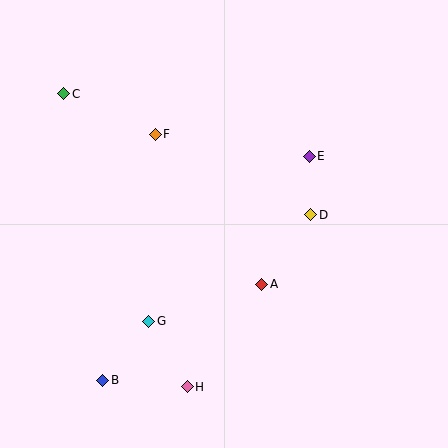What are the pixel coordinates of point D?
Point D is at (311, 215).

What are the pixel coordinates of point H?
Point H is at (187, 387).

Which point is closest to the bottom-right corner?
Point A is closest to the bottom-right corner.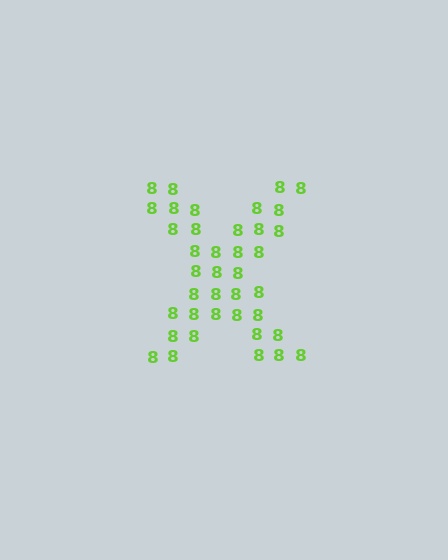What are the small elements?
The small elements are digit 8's.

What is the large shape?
The large shape is the letter X.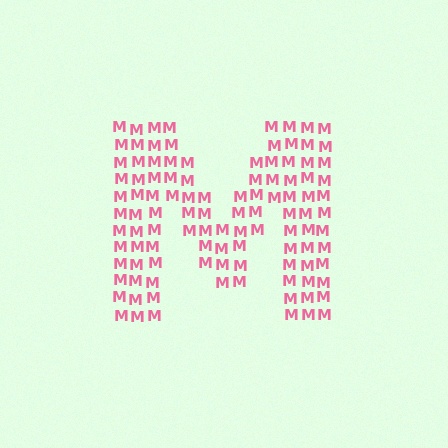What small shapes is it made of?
It is made of small letter M's.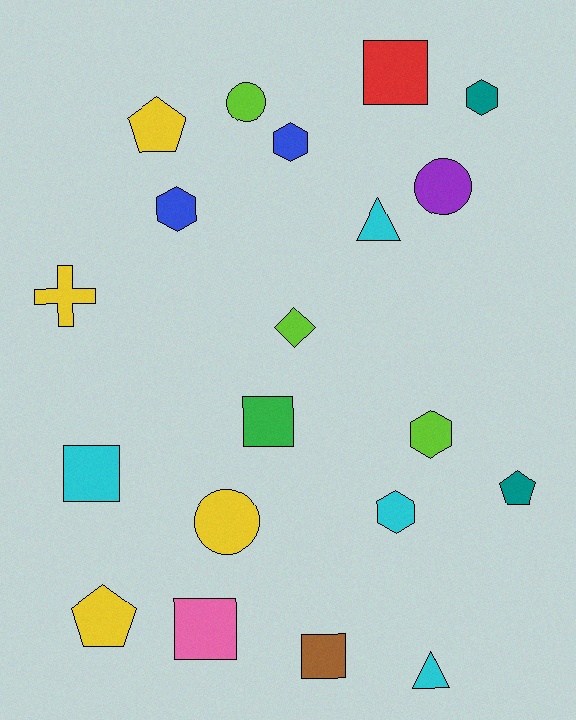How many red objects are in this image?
There is 1 red object.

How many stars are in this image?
There are no stars.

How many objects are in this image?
There are 20 objects.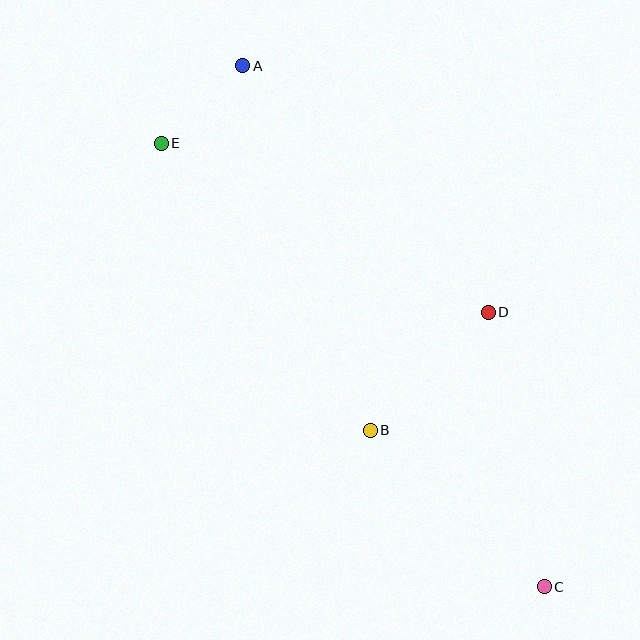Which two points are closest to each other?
Points A and E are closest to each other.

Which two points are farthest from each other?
Points A and C are farthest from each other.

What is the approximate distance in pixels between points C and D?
The distance between C and D is approximately 280 pixels.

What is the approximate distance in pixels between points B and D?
The distance between B and D is approximately 167 pixels.